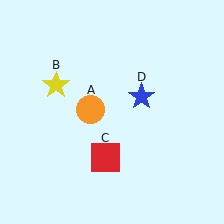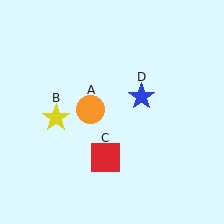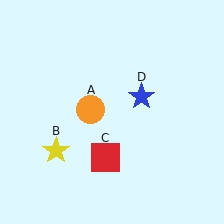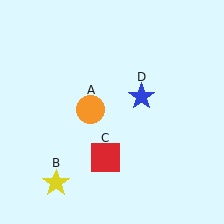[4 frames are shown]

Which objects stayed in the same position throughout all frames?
Orange circle (object A) and red square (object C) and blue star (object D) remained stationary.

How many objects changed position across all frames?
1 object changed position: yellow star (object B).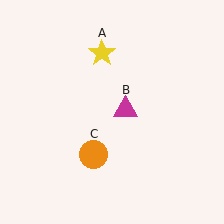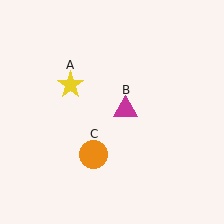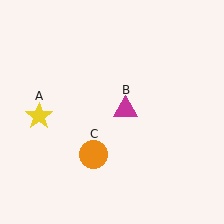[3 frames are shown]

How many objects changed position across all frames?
1 object changed position: yellow star (object A).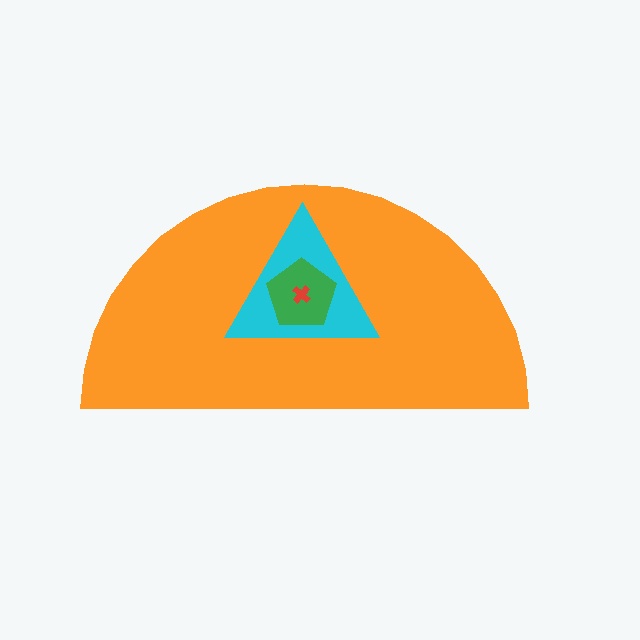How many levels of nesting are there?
4.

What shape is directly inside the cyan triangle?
The green pentagon.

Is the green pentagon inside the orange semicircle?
Yes.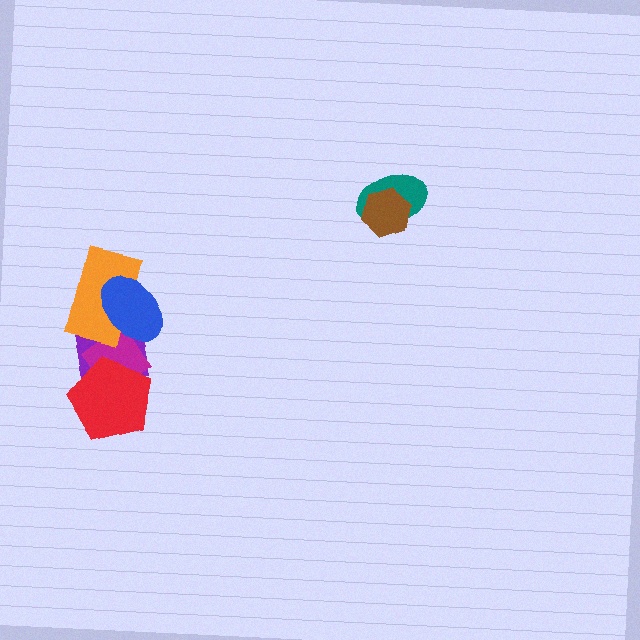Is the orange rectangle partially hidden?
Yes, it is partially covered by another shape.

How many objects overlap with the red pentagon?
2 objects overlap with the red pentagon.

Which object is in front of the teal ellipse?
The brown hexagon is in front of the teal ellipse.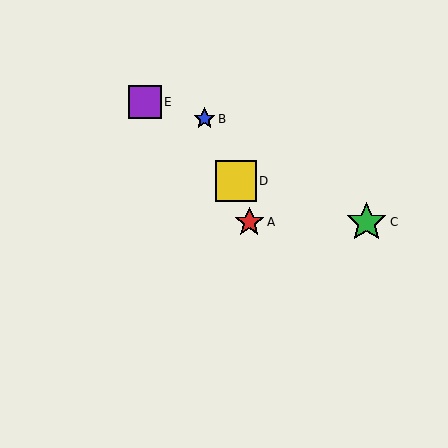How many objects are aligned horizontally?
2 objects (A, C) are aligned horizontally.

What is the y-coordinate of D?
Object D is at y≈181.